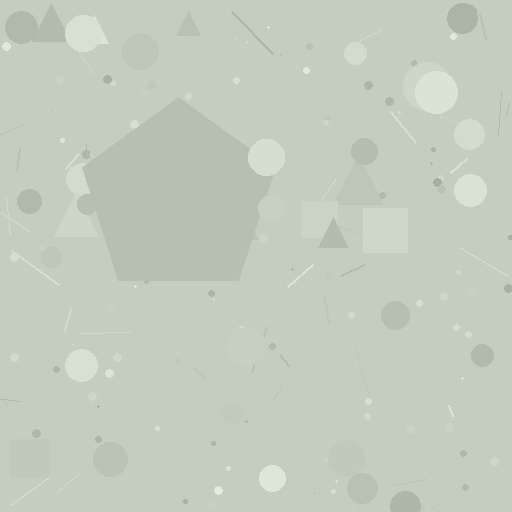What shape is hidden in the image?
A pentagon is hidden in the image.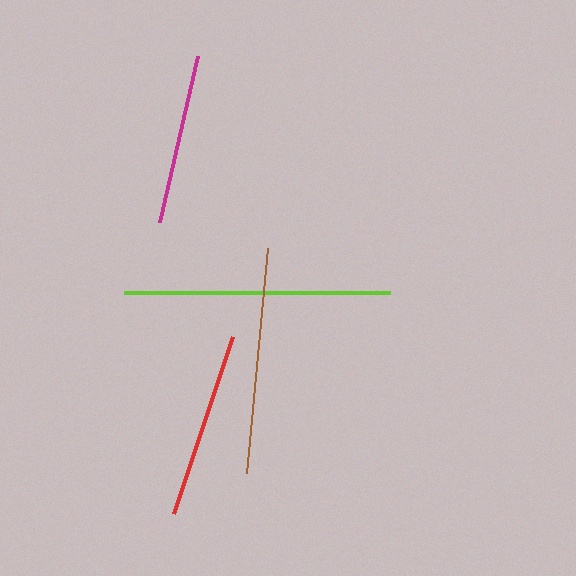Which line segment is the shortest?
The magenta line is the shortest at approximately 171 pixels.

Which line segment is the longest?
The lime line is the longest at approximately 266 pixels.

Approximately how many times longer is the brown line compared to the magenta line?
The brown line is approximately 1.3 times the length of the magenta line.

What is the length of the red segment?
The red segment is approximately 187 pixels long.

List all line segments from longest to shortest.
From longest to shortest: lime, brown, red, magenta.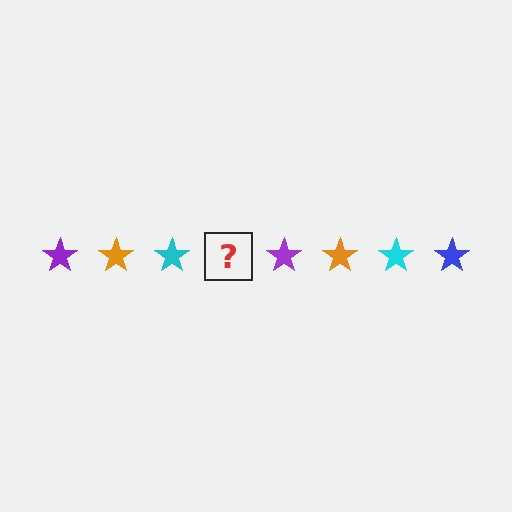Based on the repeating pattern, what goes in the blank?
The blank should be a blue star.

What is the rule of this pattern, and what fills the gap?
The rule is that the pattern cycles through purple, orange, cyan, blue stars. The gap should be filled with a blue star.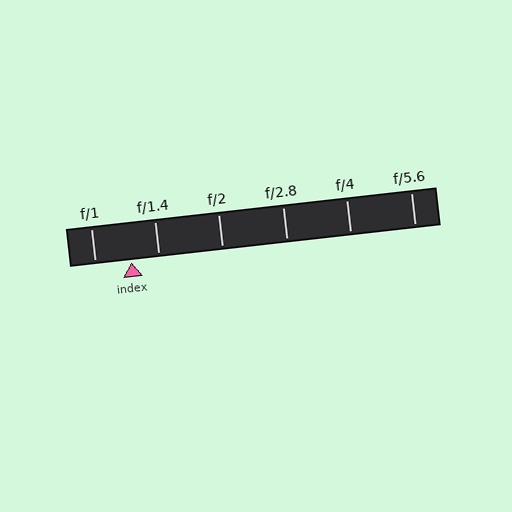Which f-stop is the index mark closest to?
The index mark is closest to f/1.4.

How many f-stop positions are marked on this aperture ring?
There are 6 f-stop positions marked.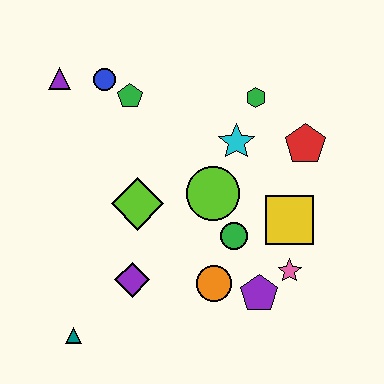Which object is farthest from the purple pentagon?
The purple triangle is farthest from the purple pentagon.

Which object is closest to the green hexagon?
The cyan star is closest to the green hexagon.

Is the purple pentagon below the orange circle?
Yes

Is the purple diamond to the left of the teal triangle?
No